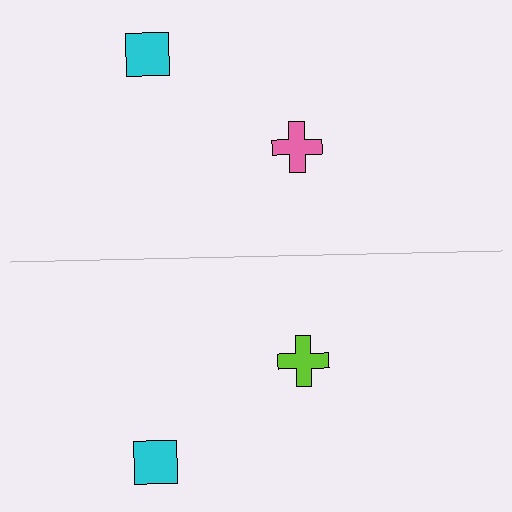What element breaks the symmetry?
The lime cross on the bottom side breaks the symmetry — its mirror counterpart is pink.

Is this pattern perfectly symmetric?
No, the pattern is not perfectly symmetric. The lime cross on the bottom side breaks the symmetry — its mirror counterpart is pink.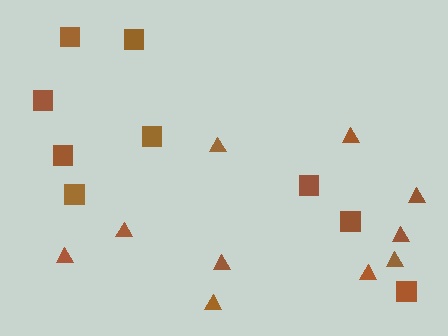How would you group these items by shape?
There are 2 groups: one group of triangles (10) and one group of squares (9).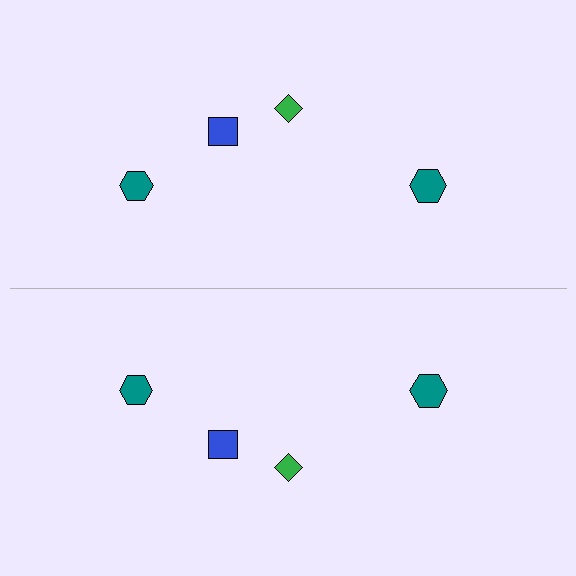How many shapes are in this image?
There are 8 shapes in this image.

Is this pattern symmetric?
Yes, this pattern has bilateral (reflection) symmetry.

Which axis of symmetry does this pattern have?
The pattern has a horizontal axis of symmetry running through the center of the image.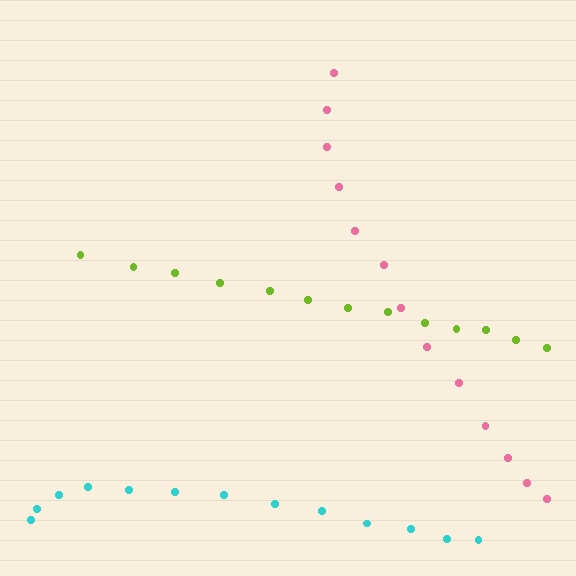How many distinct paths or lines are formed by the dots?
There are 3 distinct paths.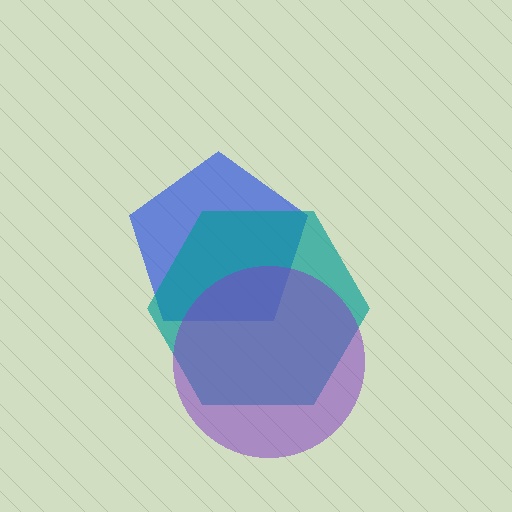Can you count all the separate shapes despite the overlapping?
Yes, there are 3 separate shapes.